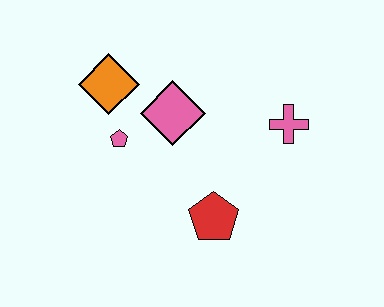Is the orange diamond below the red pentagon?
No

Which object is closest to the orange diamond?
The pink pentagon is closest to the orange diamond.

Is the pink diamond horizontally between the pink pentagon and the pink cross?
Yes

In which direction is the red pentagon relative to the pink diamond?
The red pentagon is below the pink diamond.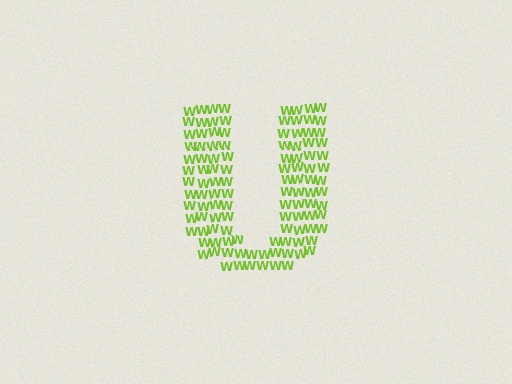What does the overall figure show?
The overall figure shows the letter U.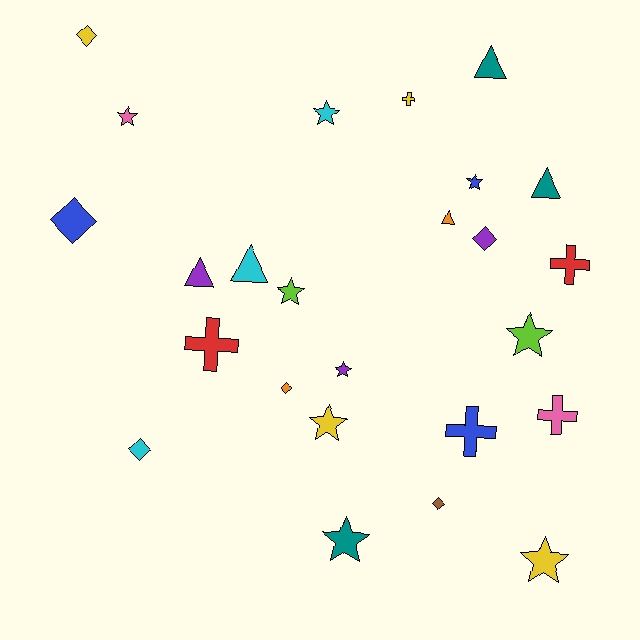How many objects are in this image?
There are 25 objects.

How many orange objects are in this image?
There are 2 orange objects.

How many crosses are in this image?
There are 5 crosses.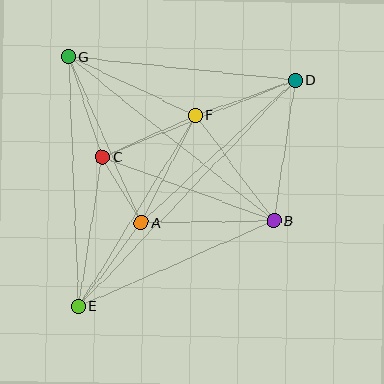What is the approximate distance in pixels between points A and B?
The distance between A and B is approximately 133 pixels.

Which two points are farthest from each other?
Points D and E are farthest from each other.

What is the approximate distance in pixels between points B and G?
The distance between B and G is approximately 263 pixels.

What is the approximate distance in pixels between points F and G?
The distance between F and G is approximately 140 pixels.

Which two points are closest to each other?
Points A and C are closest to each other.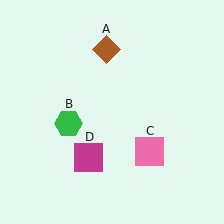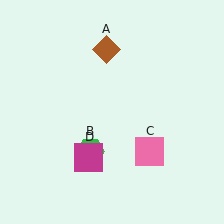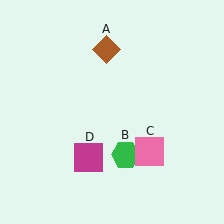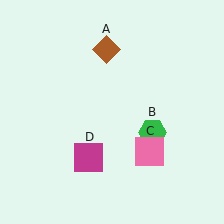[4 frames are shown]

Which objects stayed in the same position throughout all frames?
Brown diamond (object A) and pink square (object C) and magenta square (object D) remained stationary.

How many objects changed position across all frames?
1 object changed position: green hexagon (object B).